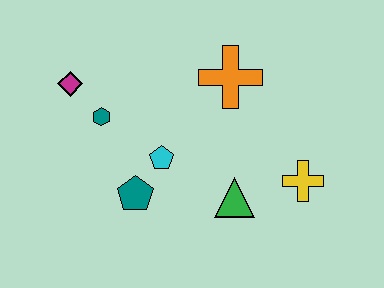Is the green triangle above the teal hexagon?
No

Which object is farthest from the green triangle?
The magenta diamond is farthest from the green triangle.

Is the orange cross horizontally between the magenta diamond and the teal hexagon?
No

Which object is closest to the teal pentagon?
The cyan pentagon is closest to the teal pentagon.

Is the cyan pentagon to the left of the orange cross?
Yes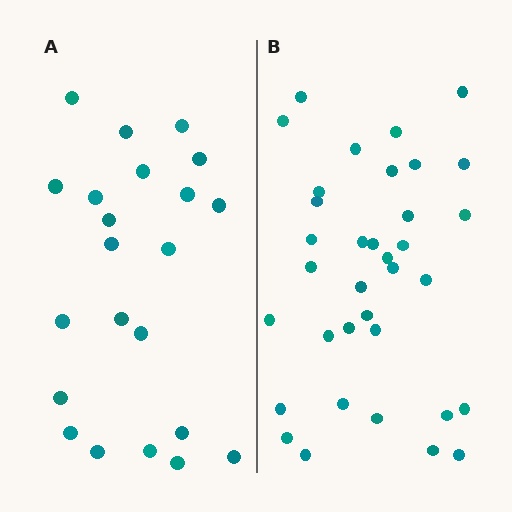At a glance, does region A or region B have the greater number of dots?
Region B (the right region) has more dots.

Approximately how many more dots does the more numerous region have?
Region B has approximately 15 more dots than region A.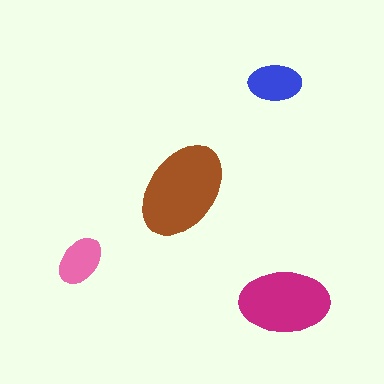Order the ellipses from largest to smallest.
the brown one, the magenta one, the blue one, the pink one.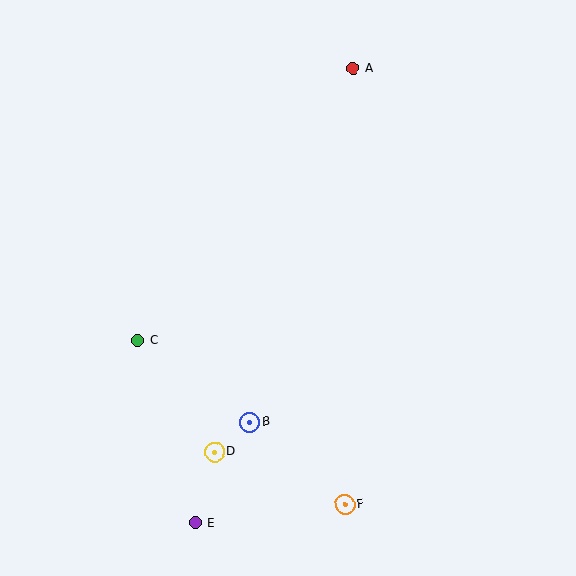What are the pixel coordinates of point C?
Point C is at (138, 340).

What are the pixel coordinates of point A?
Point A is at (353, 69).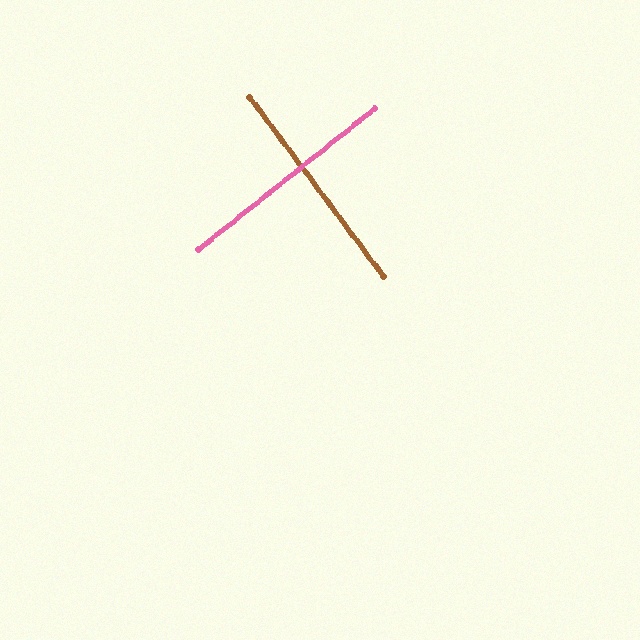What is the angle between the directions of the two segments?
Approximately 88 degrees.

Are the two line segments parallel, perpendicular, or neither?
Perpendicular — they meet at approximately 88°.